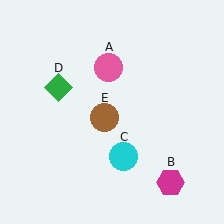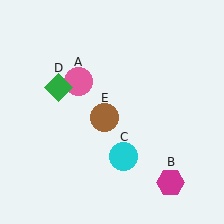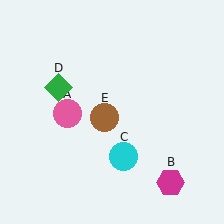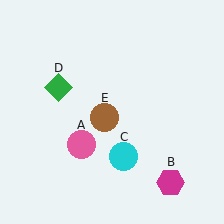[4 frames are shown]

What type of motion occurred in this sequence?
The pink circle (object A) rotated counterclockwise around the center of the scene.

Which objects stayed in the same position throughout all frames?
Magenta hexagon (object B) and cyan circle (object C) and green diamond (object D) and brown circle (object E) remained stationary.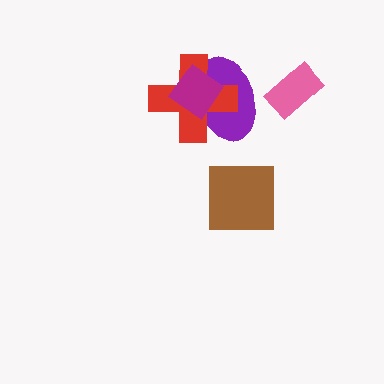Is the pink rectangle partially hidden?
No, no other shape covers it.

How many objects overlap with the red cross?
2 objects overlap with the red cross.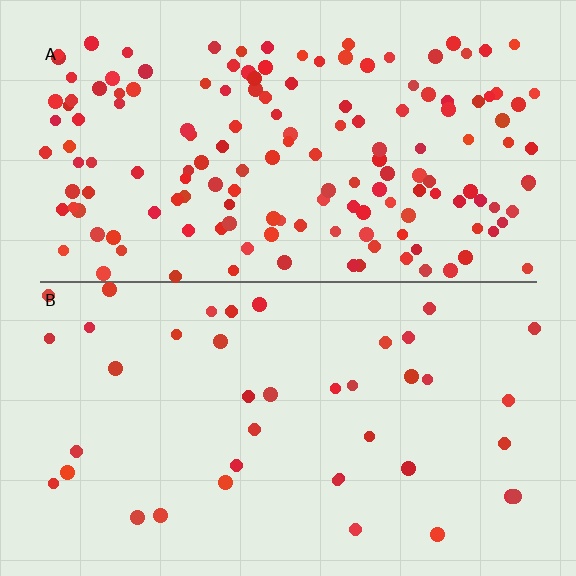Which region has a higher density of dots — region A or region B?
A (the top).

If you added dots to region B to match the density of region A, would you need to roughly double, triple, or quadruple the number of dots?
Approximately quadruple.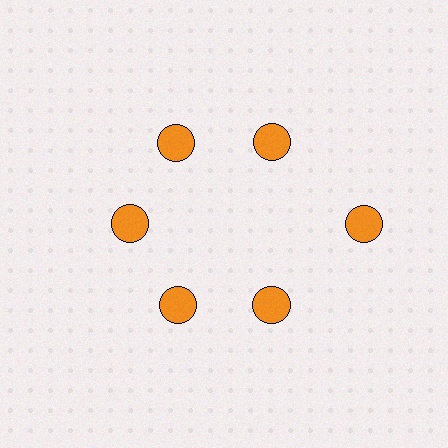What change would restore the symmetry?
The symmetry would be restored by moving it inward, back onto the ring so that all 6 circles sit at equal angles and equal distance from the center.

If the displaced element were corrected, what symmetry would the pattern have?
It would have 6-fold rotational symmetry — the pattern would map onto itself every 60 degrees.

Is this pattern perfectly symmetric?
No. The 6 orange circles are arranged in a ring, but one element near the 3 o'clock position is pushed outward from the center, breaking the 6-fold rotational symmetry.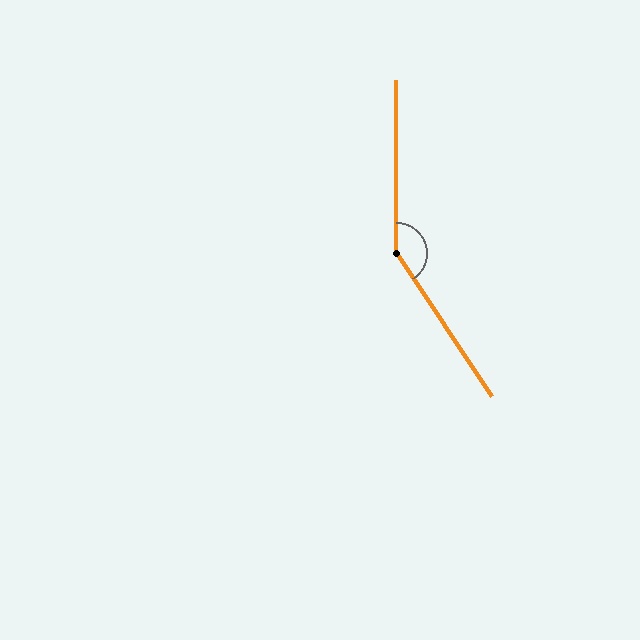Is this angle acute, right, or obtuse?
It is obtuse.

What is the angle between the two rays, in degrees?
Approximately 146 degrees.